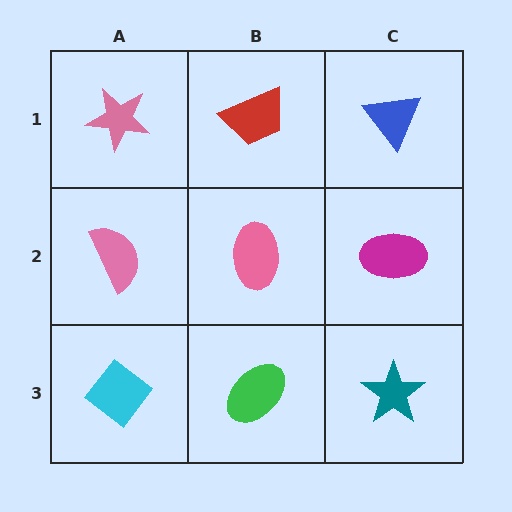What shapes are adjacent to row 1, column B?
A pink ellipse (row 2, column B), a pink star (row 1, column A), a blue triangle (row 1, column C).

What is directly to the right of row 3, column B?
A teal star.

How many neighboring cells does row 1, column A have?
2.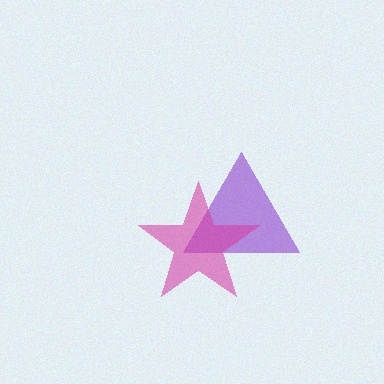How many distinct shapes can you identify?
There are 2 distinct shapes: a purple triangle, a magenta star.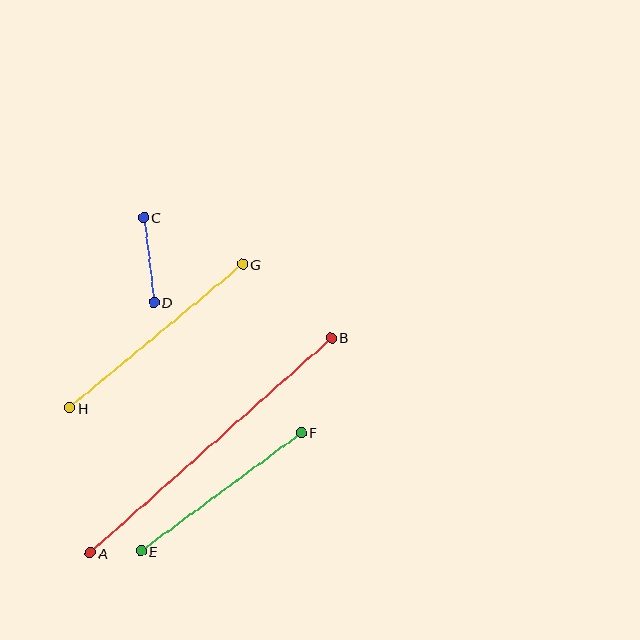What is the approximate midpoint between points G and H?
The midpoint is at approximately (156, 336) pixels.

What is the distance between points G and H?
The distance is approximately 225 pixels.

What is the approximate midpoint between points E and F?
The midpoint is at approximately (221, 492) pixels.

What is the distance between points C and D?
The distance is approximately 86 pixels.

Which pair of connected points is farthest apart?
Points A and B are farthest apart.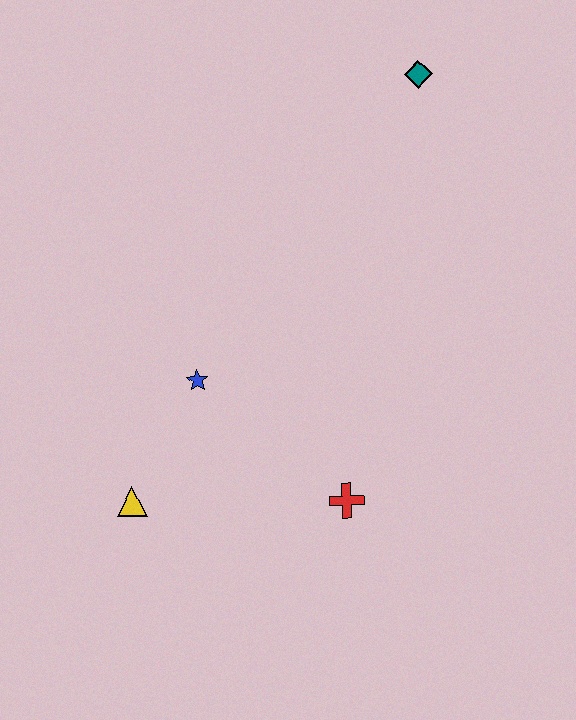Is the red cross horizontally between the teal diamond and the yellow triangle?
Yes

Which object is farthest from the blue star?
The teal diamond is farthest from the blue star.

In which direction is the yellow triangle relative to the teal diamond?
The yellow triangle is below the teal diamond.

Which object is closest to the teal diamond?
The blue star is closest to the teal diamond.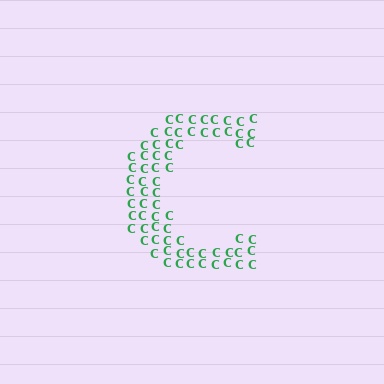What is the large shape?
The large shape is the letter C.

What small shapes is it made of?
It is made of small letter C's.